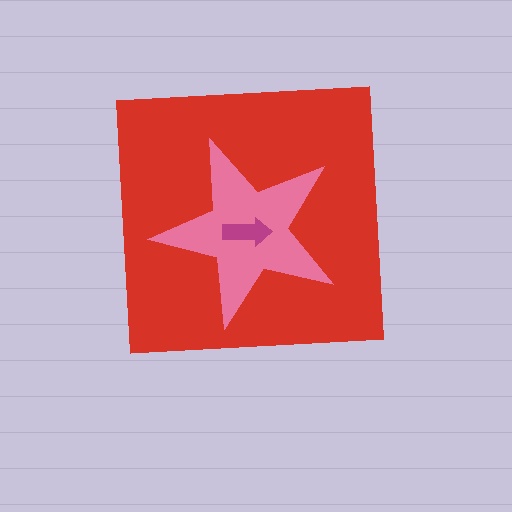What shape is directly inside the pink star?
The magenta arrow.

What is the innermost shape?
The magenta arrow.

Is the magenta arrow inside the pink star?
Yes.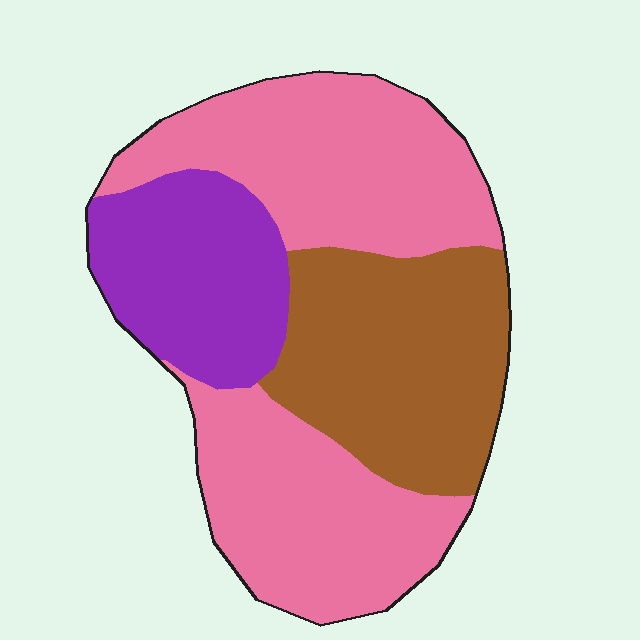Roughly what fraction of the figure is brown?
Brown covers roughly 30% of the figure.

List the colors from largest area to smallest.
From largest to smallest: pink, brown, purple.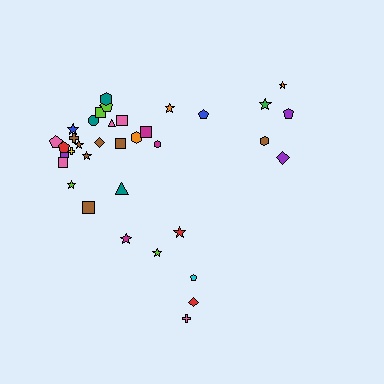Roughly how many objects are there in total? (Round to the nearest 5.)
Roughly 35 objects in total.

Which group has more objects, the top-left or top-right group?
The top-left group.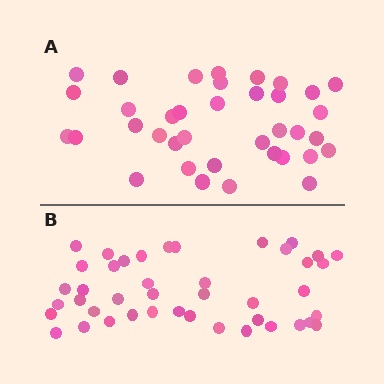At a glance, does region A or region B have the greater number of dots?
Region B (the bottom region) has more dots.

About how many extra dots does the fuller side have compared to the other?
Region B has about 6 more dots than region A.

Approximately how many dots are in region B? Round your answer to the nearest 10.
About 40 dots. (The exact count is 43, which rounds to 40.)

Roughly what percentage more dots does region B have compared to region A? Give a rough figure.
About 15% more.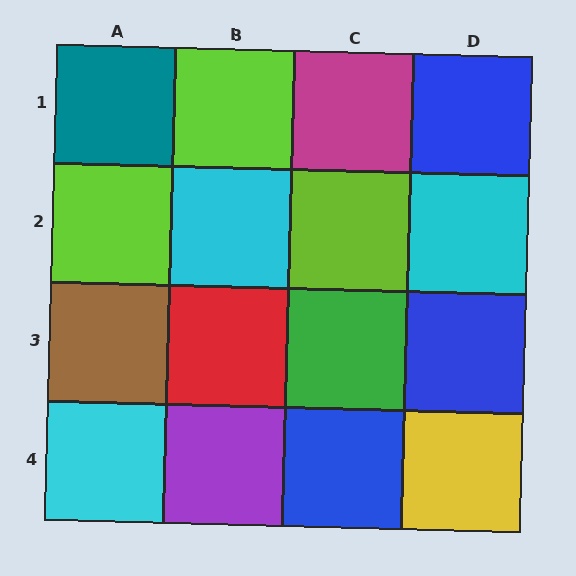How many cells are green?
1 cell is green.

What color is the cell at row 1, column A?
Teal.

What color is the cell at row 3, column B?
Red.